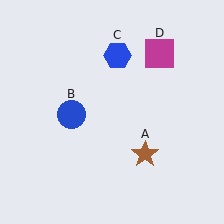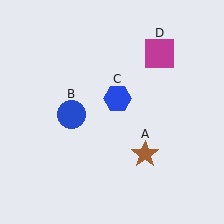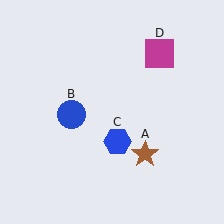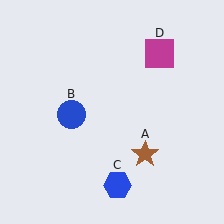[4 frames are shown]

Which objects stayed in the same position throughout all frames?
Brown star (object A) and blue circle (object B) and magenta square (object D) remained stationary.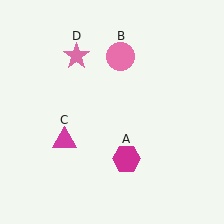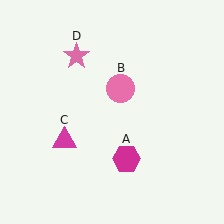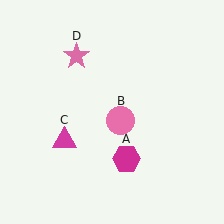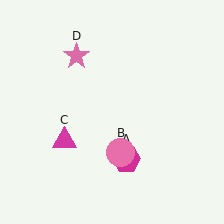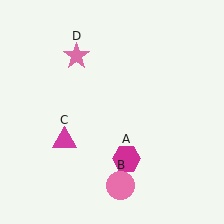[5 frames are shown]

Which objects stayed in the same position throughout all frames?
Magenta hexagon (object A) and magenta triangle (object C) and pink star (object D) remained stationary.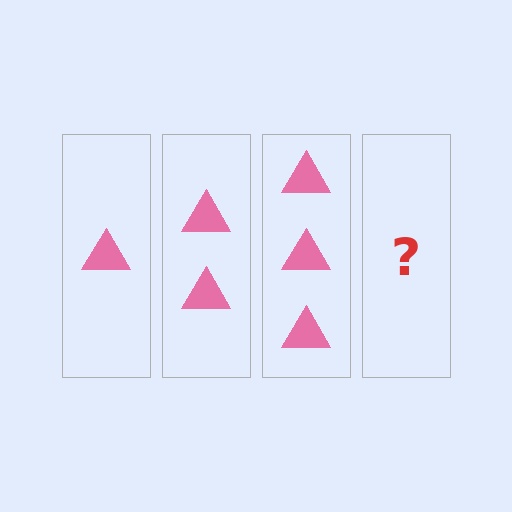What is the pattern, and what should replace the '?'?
The pattern is that each step adds one more triangle. The '?' should be 4 triangles.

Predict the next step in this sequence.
The next step is 4 triangles.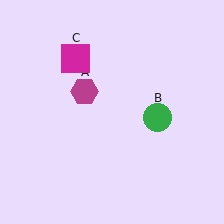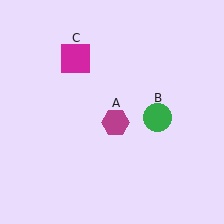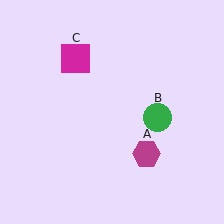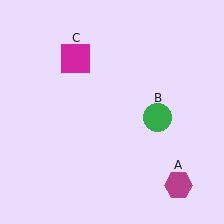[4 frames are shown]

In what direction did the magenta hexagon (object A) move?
The magenta hexagon (object A) moved down and to the right.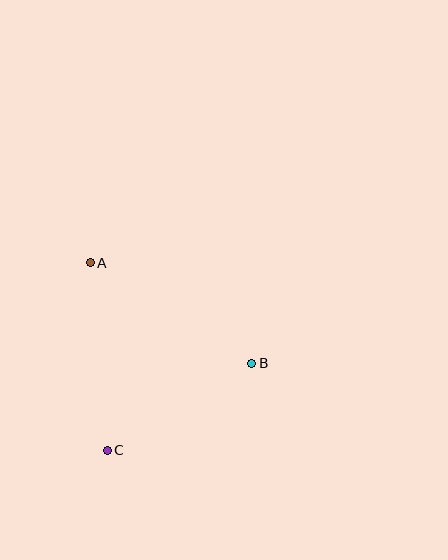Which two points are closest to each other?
Points B and C are closest to each other.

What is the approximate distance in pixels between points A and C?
The distance between A and C is approximately 189 pixels.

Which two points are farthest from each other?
Points A and B are farthest from each other.